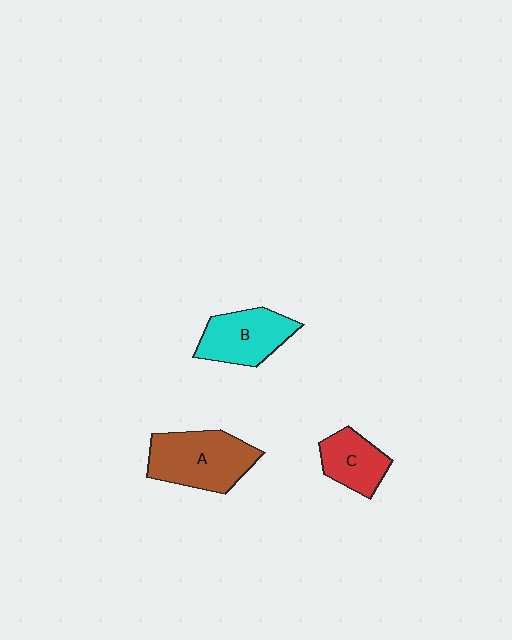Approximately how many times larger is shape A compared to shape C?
Approximately 1.7 times.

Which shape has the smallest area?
Shape C (red).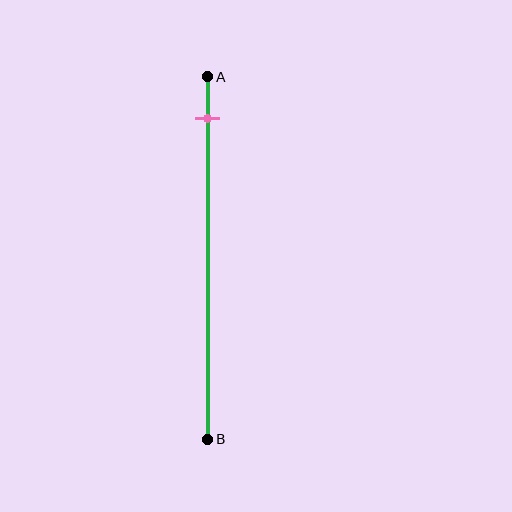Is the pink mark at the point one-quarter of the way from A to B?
No, the mark is at about 10% from A, not at the 25% one-quarter point.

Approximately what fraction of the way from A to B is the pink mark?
The pink mark is approximately 10% of the way from A to B.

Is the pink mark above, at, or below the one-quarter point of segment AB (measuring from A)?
The pink mark is above the one-quarter point of segment AB.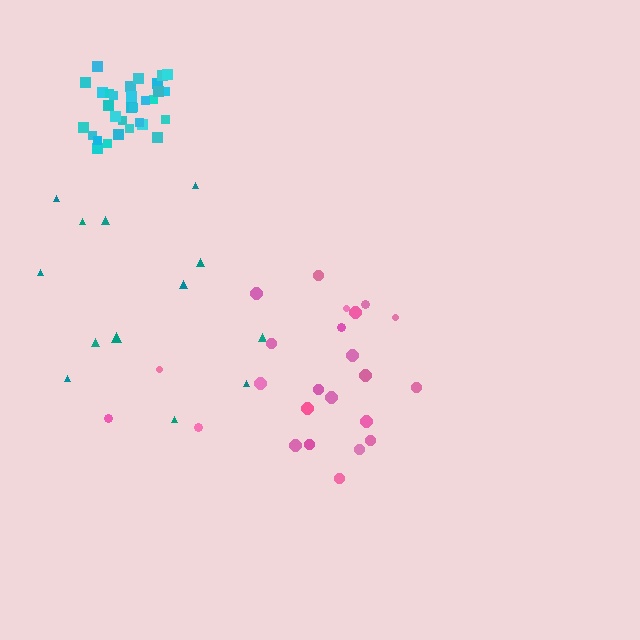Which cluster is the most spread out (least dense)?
Teal.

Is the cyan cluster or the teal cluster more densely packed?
Cyan.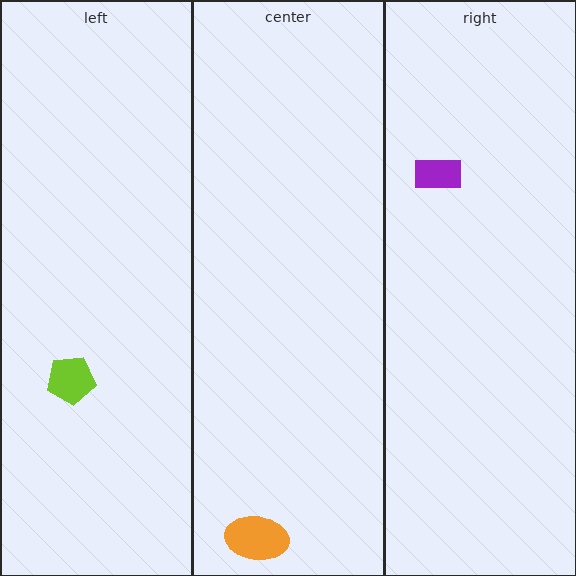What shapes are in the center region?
The orange ellipse.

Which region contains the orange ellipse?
The center region.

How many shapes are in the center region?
1.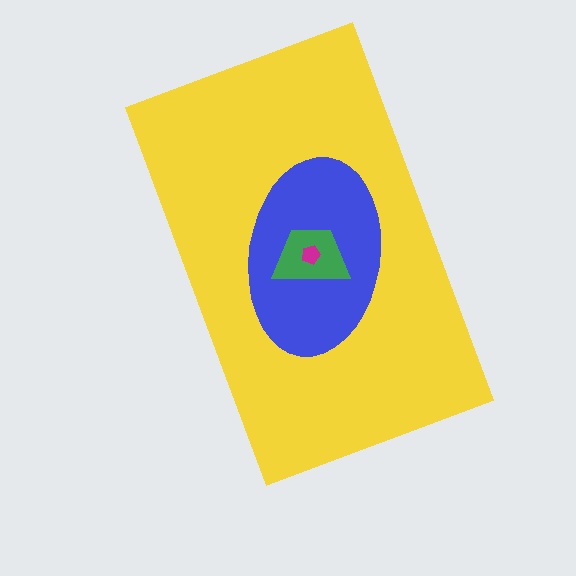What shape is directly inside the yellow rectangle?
The blue ellipse.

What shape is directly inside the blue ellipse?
The green trapezoid.